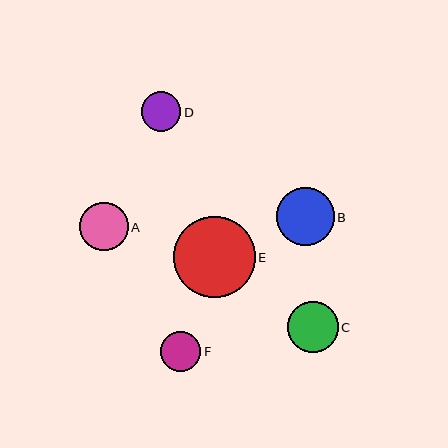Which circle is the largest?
Circle E is the largest with a size of approximately 81 pixels.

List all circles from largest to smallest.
From largest to smallest: E, B, C, A, F, D.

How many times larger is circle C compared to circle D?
Circle C is approximately 1.3 times the size of circle D.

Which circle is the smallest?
Circle D is the smallest with a size of approximately 39 pixels.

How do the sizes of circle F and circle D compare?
Circle F and circle D are approximately the same size.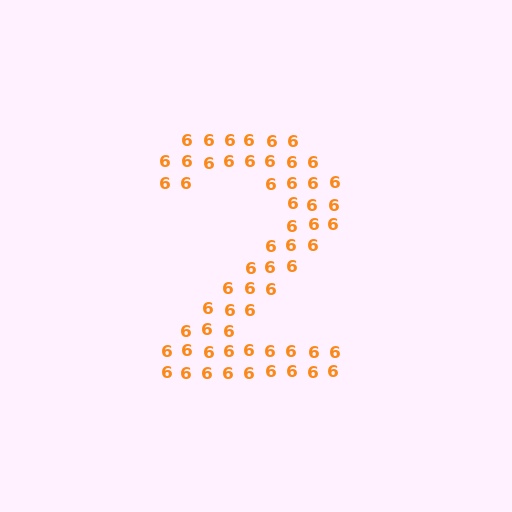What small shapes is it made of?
It is made of small digit 6's.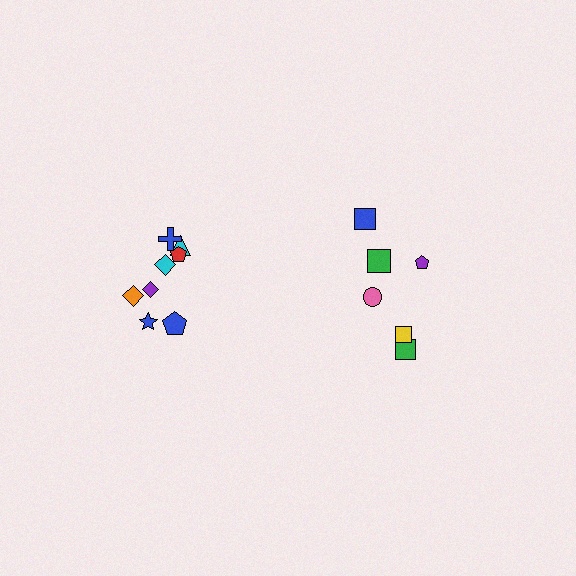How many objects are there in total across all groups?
There are 14 objects.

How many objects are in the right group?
There are 6 objects.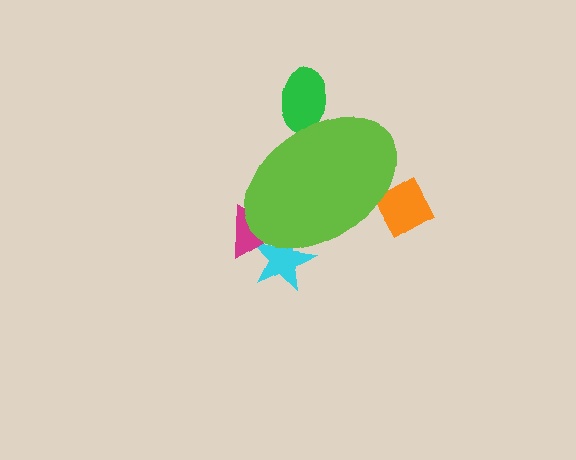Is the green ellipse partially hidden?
Yes, the green ellipse is partially hidden behind the lime ellipse.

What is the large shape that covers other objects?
A lime ellipse.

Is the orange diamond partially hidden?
Yes, the orange diamond is partially hidden behind the lime ellipse.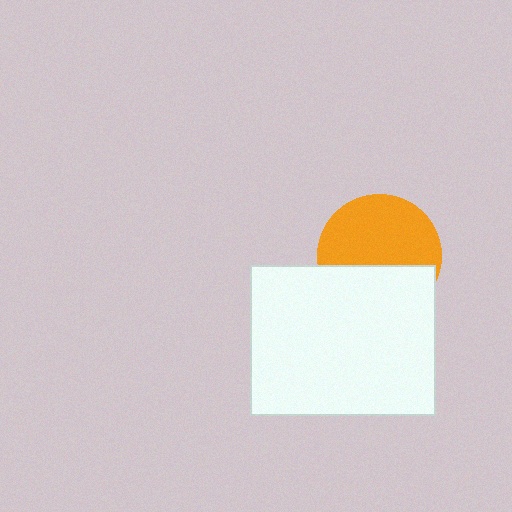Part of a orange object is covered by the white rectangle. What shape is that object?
It is a circle.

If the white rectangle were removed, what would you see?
You would see the complete orange circle.